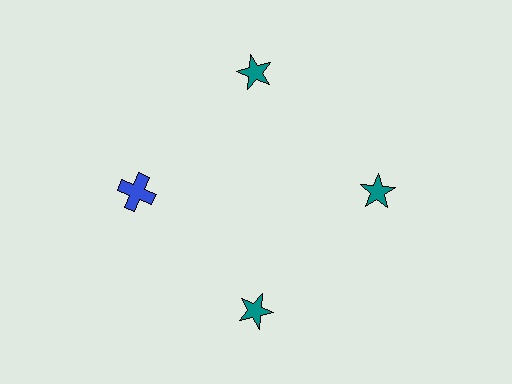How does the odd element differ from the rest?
It differs in both color (blue instead of teal) and shape (cross instead of star).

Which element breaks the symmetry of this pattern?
The blue cross at roughly the 9 o'clock position breaks the symmetry. All other shapes are teal stars.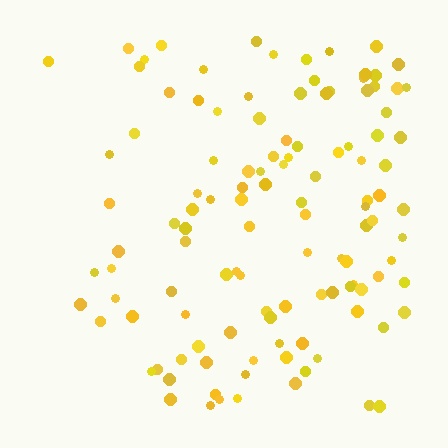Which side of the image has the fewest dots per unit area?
The left.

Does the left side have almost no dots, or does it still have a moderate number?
Still a moderate number, just noticeably fewer than the right.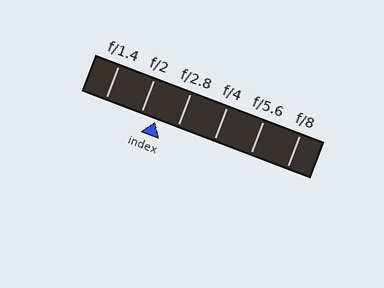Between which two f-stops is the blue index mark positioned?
The index mark is between f/2 and f/2.8.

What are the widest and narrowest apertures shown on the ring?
The widest aperture shown is f/1.4 and the narrowest is f/8.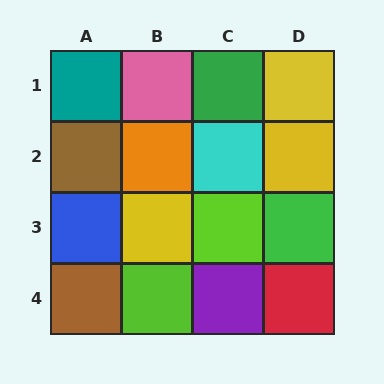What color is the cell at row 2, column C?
Cyan.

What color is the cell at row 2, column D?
Yellow.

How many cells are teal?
1 cell is teal.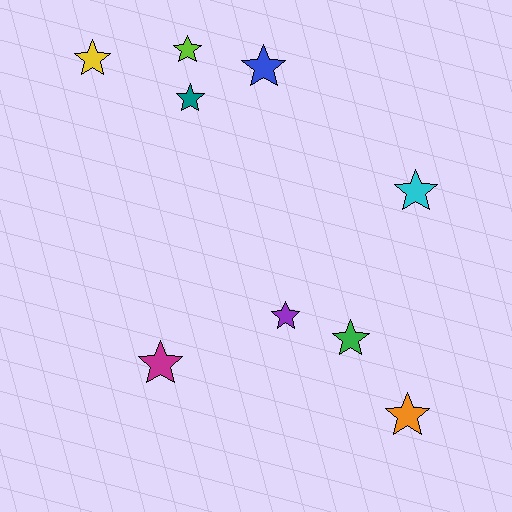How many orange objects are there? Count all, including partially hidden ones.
There is 1 orange object.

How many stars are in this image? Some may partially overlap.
There are 9 stars.